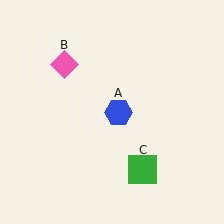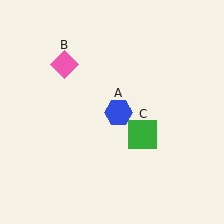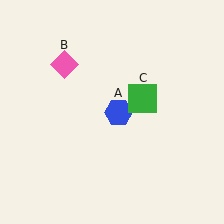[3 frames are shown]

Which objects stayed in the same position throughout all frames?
Blue hexagon (object A) and pink diamond (object B) remained stationary.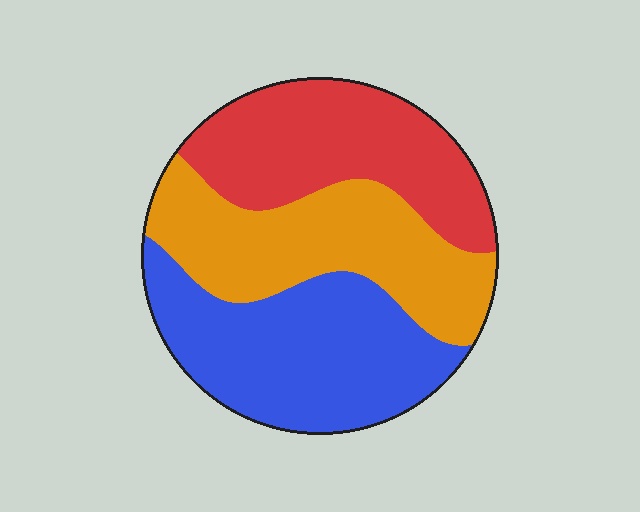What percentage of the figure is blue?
Blue takes up about three eighths (3/8) of the figure.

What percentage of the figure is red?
Red takes up between a quarter and a half of the figure.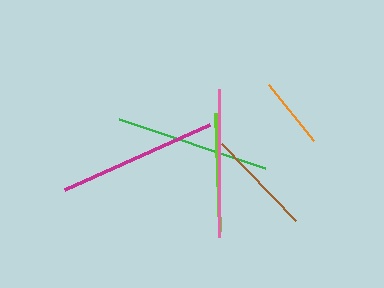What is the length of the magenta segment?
The magenta segment is approximately 159 pixels long.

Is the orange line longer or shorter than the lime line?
The lime line is longer than the orange line.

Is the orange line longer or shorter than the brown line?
The brown line is longer than the orange line.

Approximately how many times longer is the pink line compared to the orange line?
The pink line is approximately 2.0 times the length of the orange line.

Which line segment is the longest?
The magenta line is the longest at approximately 159 pixels.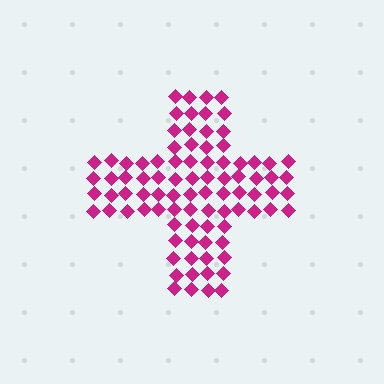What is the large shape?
The large shape is a cross.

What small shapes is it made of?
It is made of small diamonds.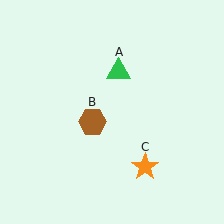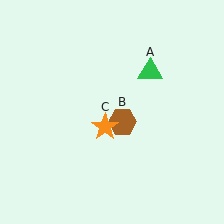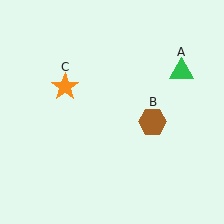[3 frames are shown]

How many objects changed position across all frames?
3 objects changed position: green triangle (object A), brown hexagon (object B), orange star (object C).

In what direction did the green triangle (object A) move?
The green triangle (object A) moved right.